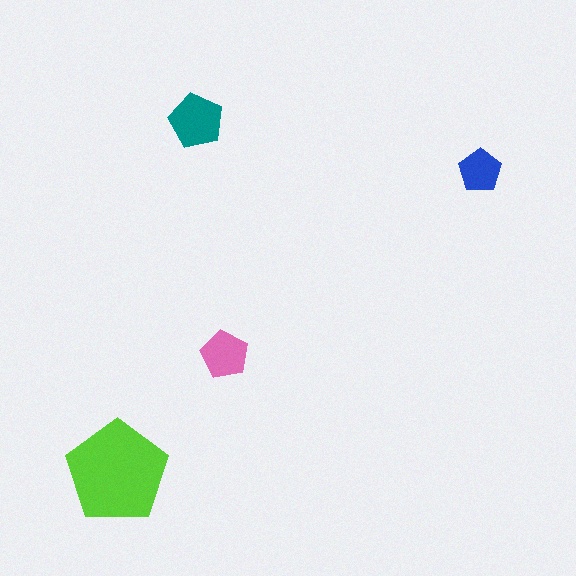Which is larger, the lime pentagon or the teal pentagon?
The lime one.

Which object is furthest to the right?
The blue pentagon is rightmost.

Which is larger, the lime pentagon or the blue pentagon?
The lime one.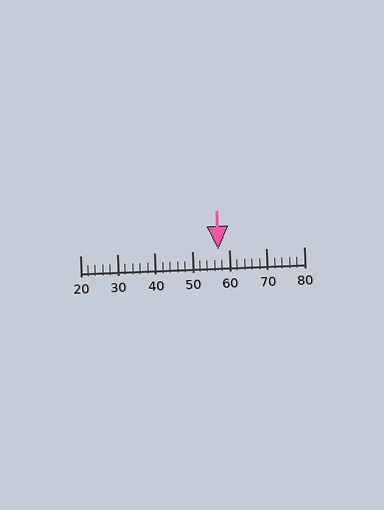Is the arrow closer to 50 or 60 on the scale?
The arrow is closer to 60.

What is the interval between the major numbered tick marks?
The major tick marks are spaced 10 units apart.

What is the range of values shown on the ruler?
The ruler shows values from 20 to 80.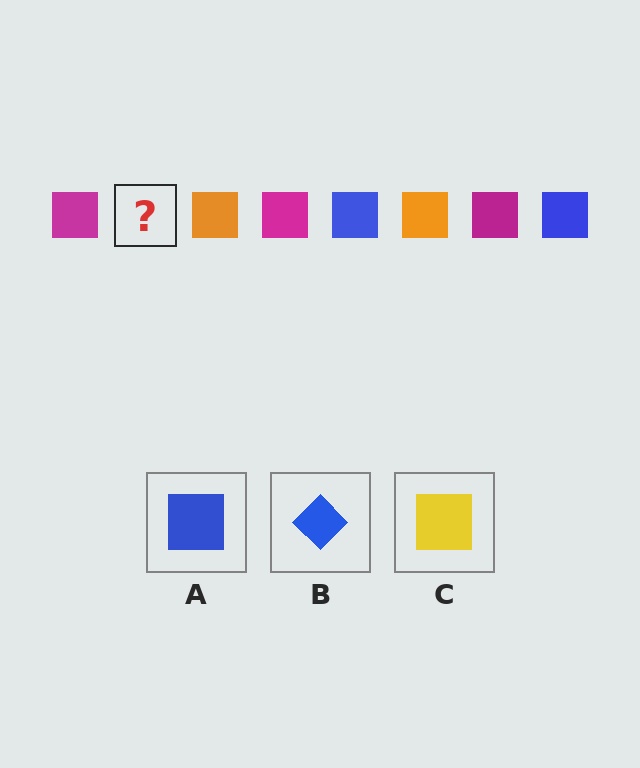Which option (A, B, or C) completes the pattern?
A.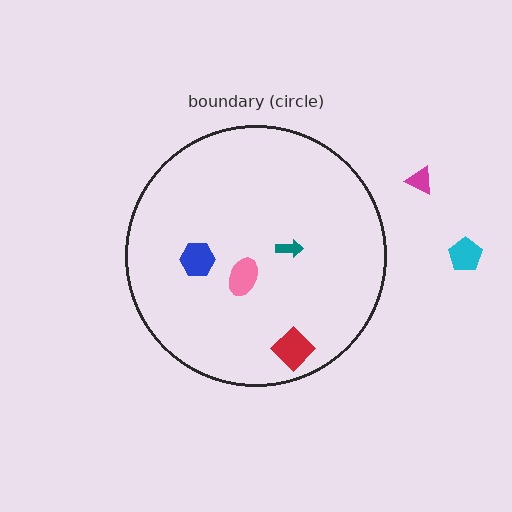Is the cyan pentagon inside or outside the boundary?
Outside.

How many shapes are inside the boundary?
4 inside, 2 outside.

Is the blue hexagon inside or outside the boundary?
Inside.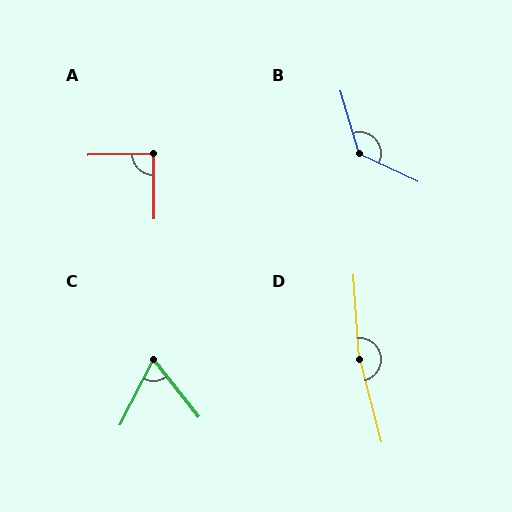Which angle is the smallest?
C, at approximately 65 degrees.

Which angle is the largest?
D, at approximately 169 degrees.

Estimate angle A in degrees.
Approximately 90 degrees.